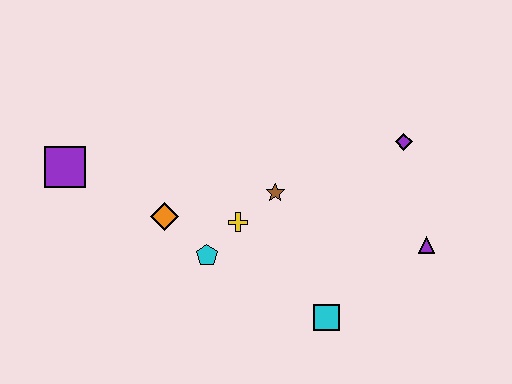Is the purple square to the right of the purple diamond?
No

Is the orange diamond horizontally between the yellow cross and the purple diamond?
No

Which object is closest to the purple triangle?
The purple diamond is closest to the purple triangle.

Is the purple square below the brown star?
No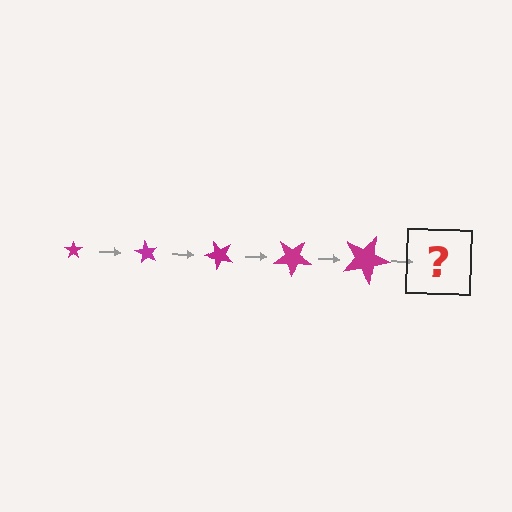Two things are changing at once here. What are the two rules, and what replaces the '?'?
The two rules are that the star grows larger each step and it rotates 60 degrees each step. The '?' should be a star, larger than the previous one and rotated 300 degrees from the start.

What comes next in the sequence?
The next element should be a star, larger than the previous one and rotated 300 degrees from the start.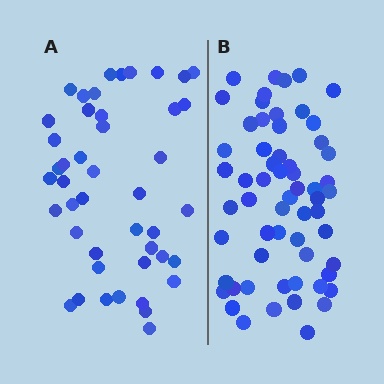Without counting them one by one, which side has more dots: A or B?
Region B (the right region) has more dots.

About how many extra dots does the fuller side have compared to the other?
Region B has approximately 15 more dots than region A.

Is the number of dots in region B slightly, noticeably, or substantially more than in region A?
Region B has noticeably more, but not dramatically so. The ratio is roughly 1.3 to 1.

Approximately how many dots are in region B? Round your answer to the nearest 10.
About 60 dots.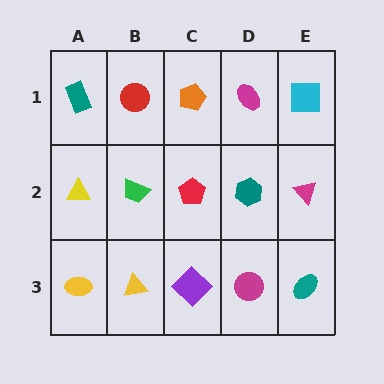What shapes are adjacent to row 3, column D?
A teal hexagon (row 2, column D), a purple diamond (row 3, column C), a teal ellipse (row 3, column E).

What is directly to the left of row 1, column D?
An orange pentagon.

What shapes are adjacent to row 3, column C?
A red pentagon (row 2, column C), a yellow triangle (row 3, column B), a magenta circle (row 3, column D).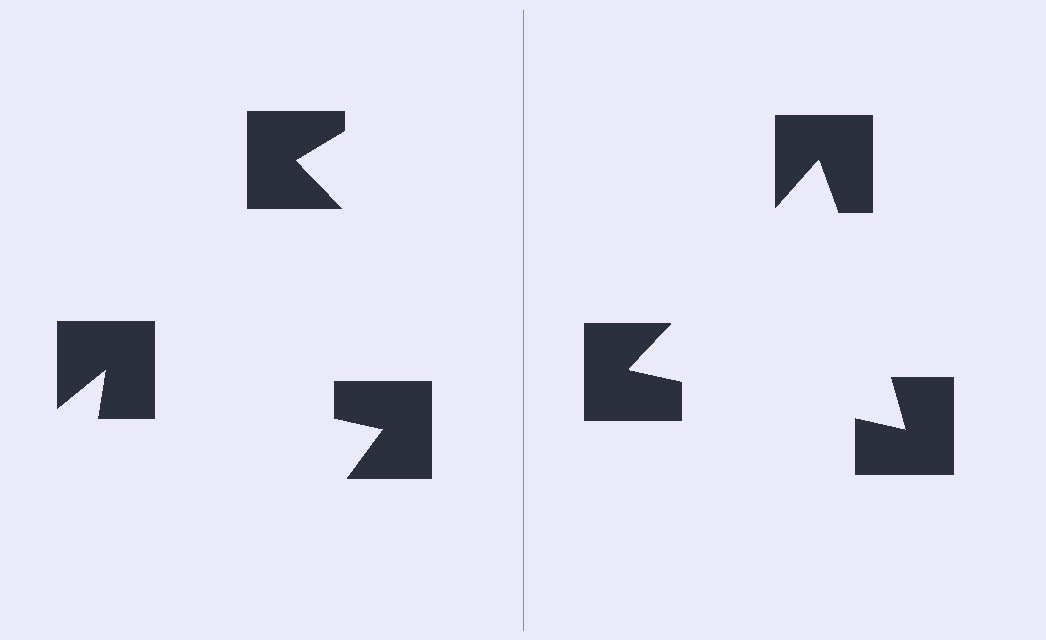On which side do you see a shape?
An illusory triangle appears on the right side. On the left side the wedge cuts are rotated, so no coherent shape forms.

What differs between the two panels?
The notched squares are positioned identically on both sides; only the wedge orientations differ. On the right they align to a triangle; on the left they are misaligned.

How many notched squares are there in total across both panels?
6 — 3 on each side.